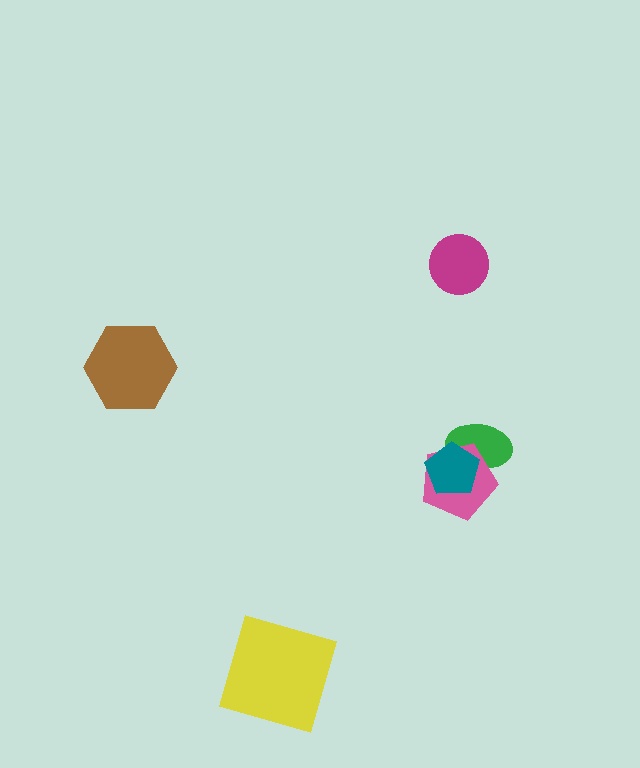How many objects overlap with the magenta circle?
0 objects overlap with the magenta circle.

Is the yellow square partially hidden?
No, no other shape covers it.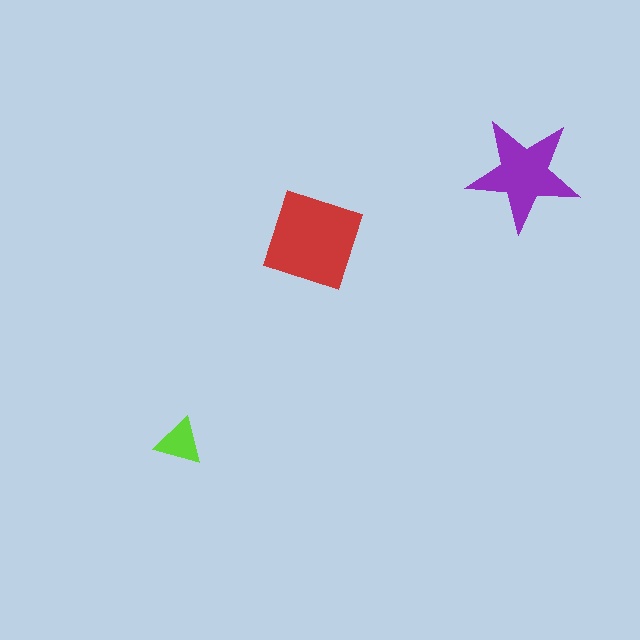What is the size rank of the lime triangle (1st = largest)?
3rd.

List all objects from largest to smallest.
The red square, the purple star, the lime triangle.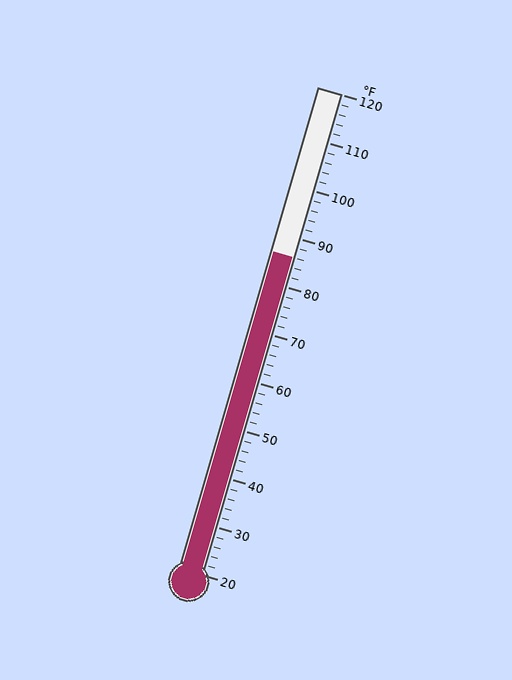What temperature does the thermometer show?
The thermometer shows approximately 86°F.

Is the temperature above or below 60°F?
The temperature is above 60°F.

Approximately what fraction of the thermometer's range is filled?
The thermometer is filled to approximately 65% of its range.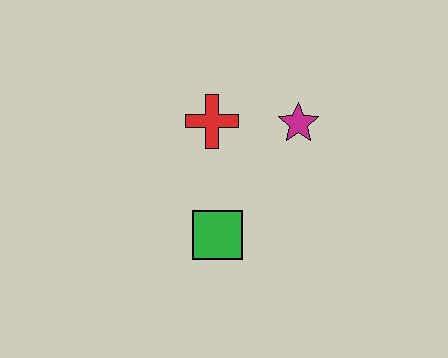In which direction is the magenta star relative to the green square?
The magenta star is above the green square.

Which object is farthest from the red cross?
The green square is farthest from the red cross.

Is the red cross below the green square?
No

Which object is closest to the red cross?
The magenta star is closest to the red cross.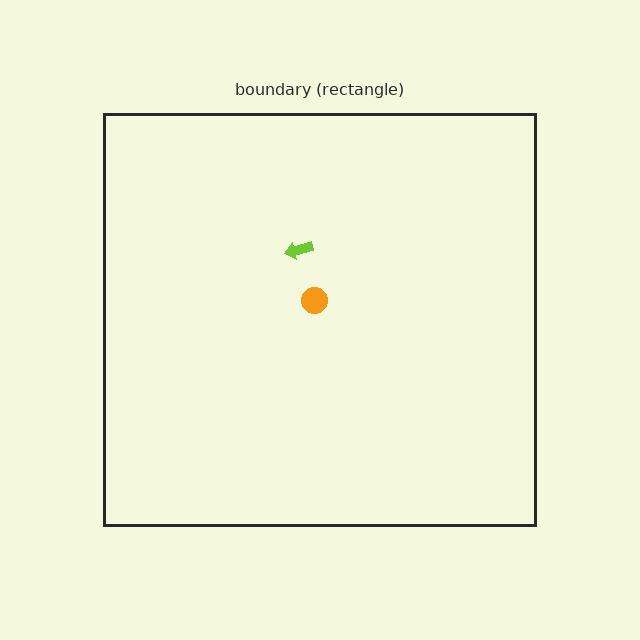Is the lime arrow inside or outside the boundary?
Inside.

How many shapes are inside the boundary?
2 inside, 0 outside.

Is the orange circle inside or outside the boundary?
Inside.